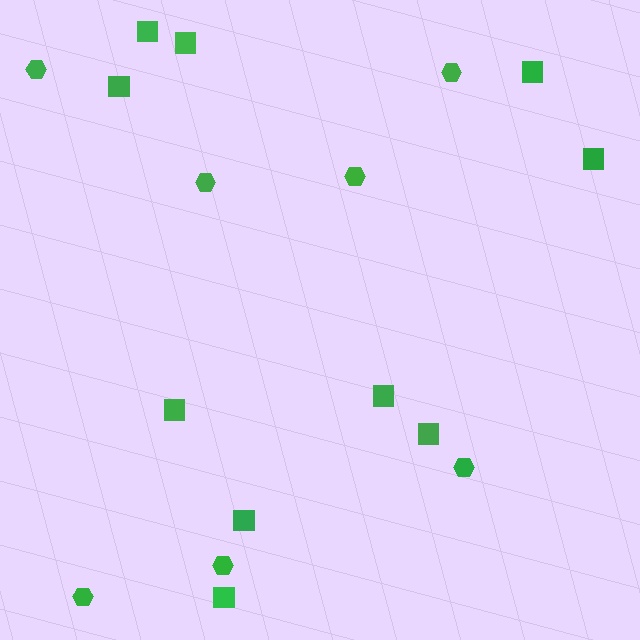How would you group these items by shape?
There are 2 groups: one group of squares (10) and one group of hexagons (7).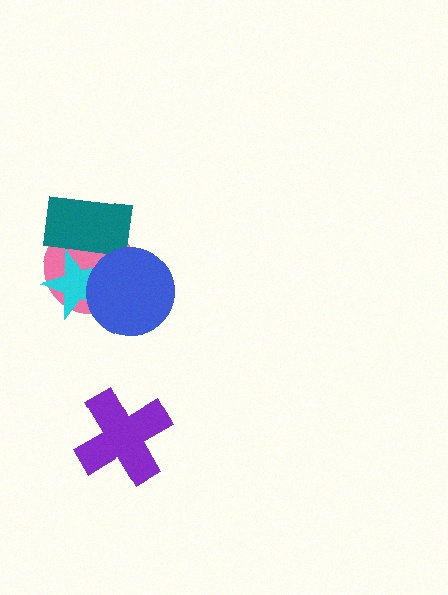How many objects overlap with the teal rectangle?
2 objects overlap with the teal rectangle.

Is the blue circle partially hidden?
No, no other shape covers it.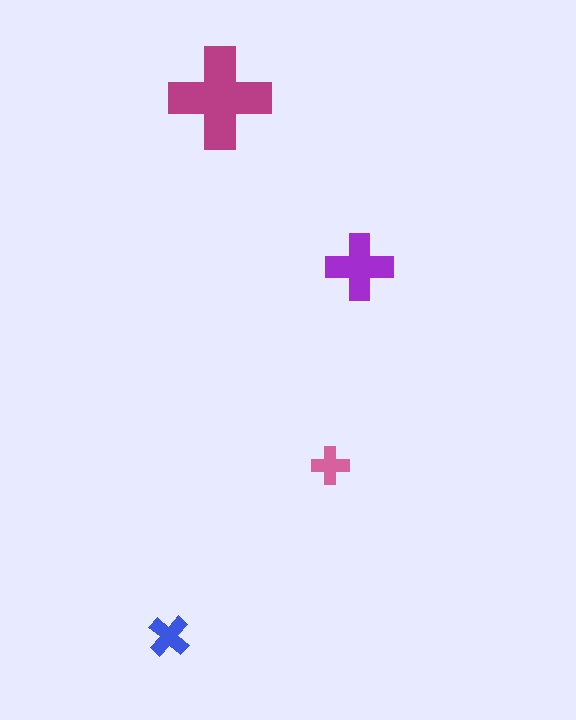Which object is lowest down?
The blue cross is bottommost.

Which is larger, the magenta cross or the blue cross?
The magenta one.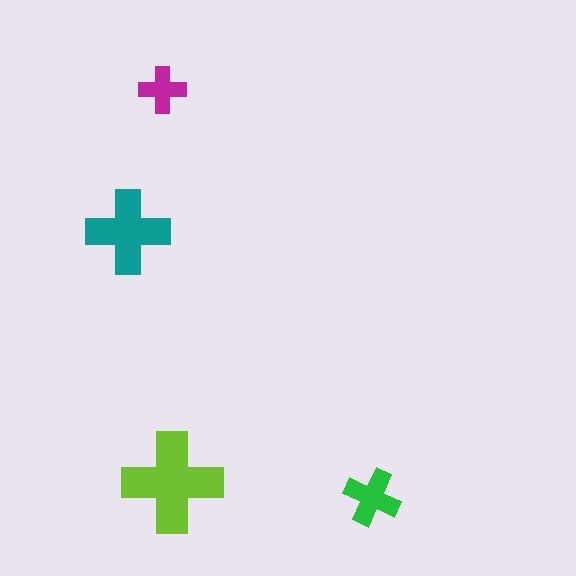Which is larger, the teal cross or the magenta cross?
The teal one.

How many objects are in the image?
There are 4 objects in the image.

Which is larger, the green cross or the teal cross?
The teal one.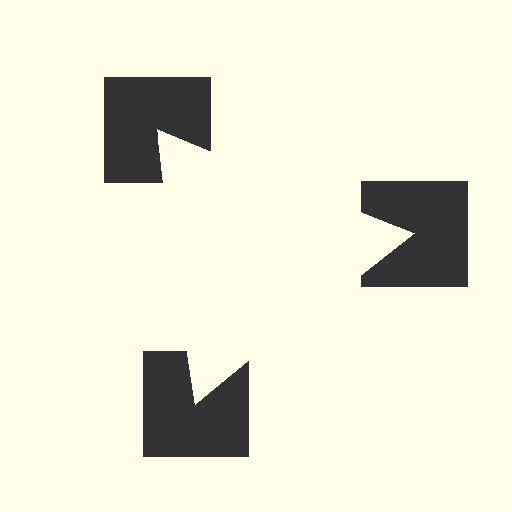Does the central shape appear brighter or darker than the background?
It typically appears slightly brighter than the background, even though no actual brightness change is drawn.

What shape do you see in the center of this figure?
An illusory triangle — its edges are inferred from the aligned wedge cuts in the notched squares, not physically drawn.